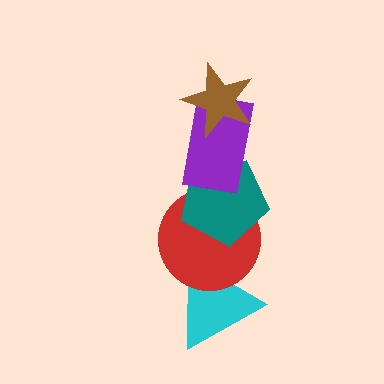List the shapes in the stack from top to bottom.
From top to bottom: the brown star, the purple rectangle, the teal pentagon, the red circle, the cyan triangle.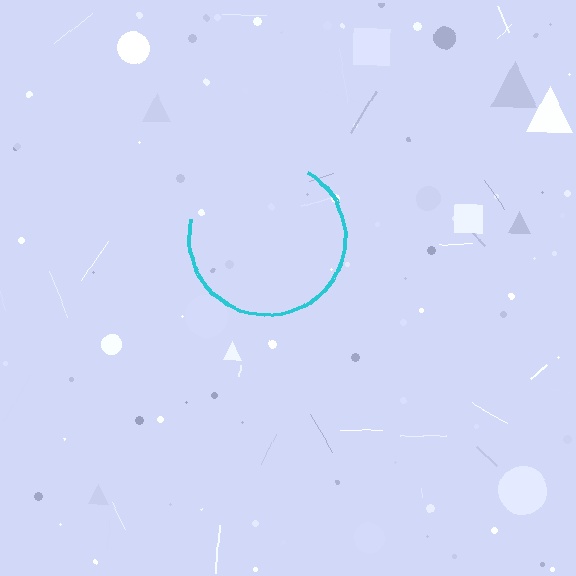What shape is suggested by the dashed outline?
The dashed outline suggests a circle.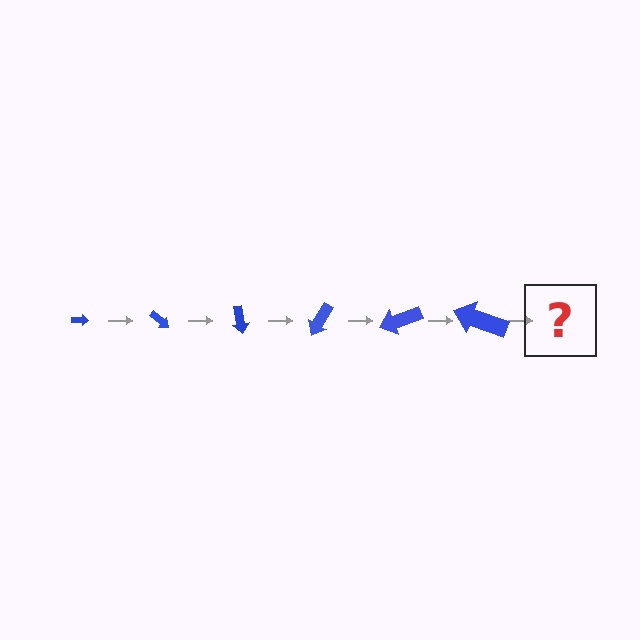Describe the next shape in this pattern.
It should be an arrow, larger than the previous one and rotated 240 degrees from the start.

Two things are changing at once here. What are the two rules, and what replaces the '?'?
The two rules are that the arrow grows larger each step and it rotates 40 degrees each step. The '?' should be an arrow, larger than the previous one and rotated 240 degrees from the start.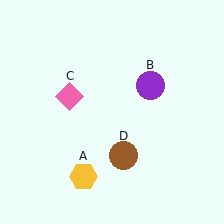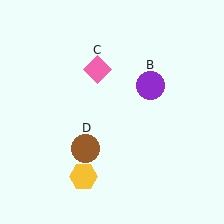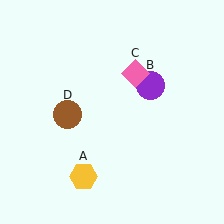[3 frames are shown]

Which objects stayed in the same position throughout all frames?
Yellow hexagon (object A) and purple circle (object B) remained stationary.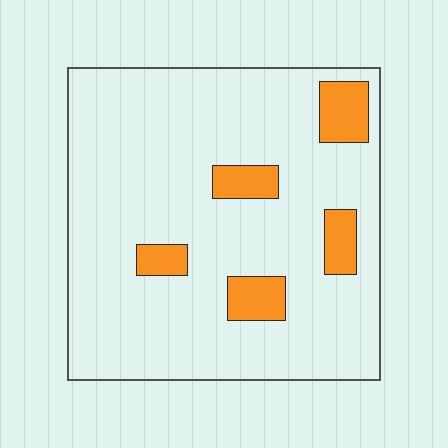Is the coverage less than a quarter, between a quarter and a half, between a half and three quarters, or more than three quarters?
Less than a quarter.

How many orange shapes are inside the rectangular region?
5.